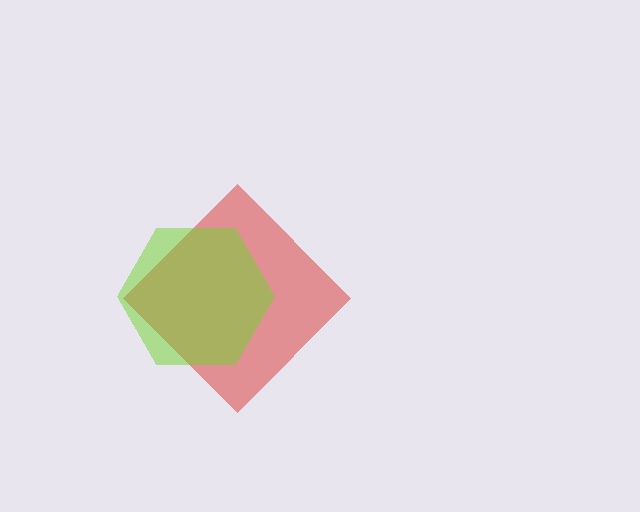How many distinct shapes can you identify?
There are 2 distinct shapes: a red diamond, a lime hexagon.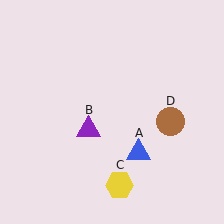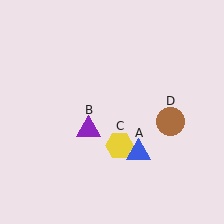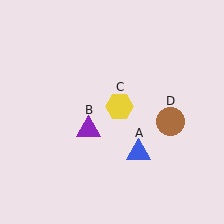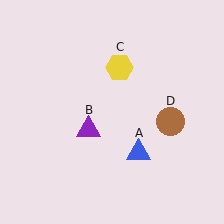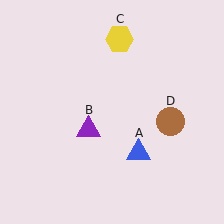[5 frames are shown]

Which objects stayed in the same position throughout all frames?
Blue triangle (object A) and purple triangle (object B) and brown circle (object D) remained stationary.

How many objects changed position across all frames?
1 object changed position: yellow hexagon (object C).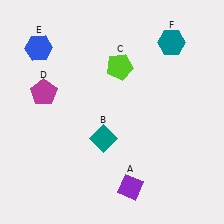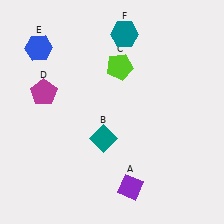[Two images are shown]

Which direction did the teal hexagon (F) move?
The teal hexagon (F) moved left.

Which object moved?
The teal hexagon (F) moved left.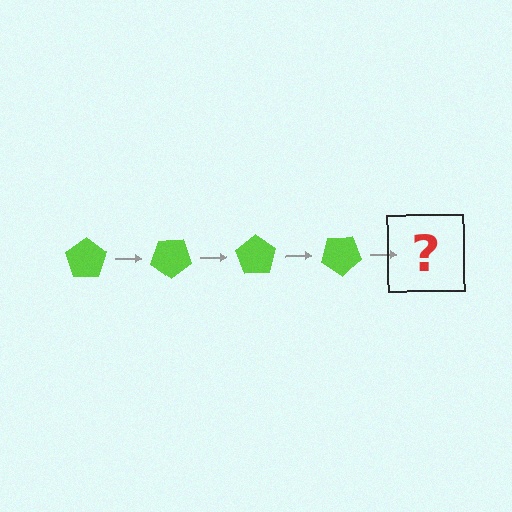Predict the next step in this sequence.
The next step is a lime pentagon rotated 140 degrees.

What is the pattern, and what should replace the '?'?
The pattern is that the pentagon rotates 35 degrees each step. The '?' should be a lime pentagon rotated 140 degrees.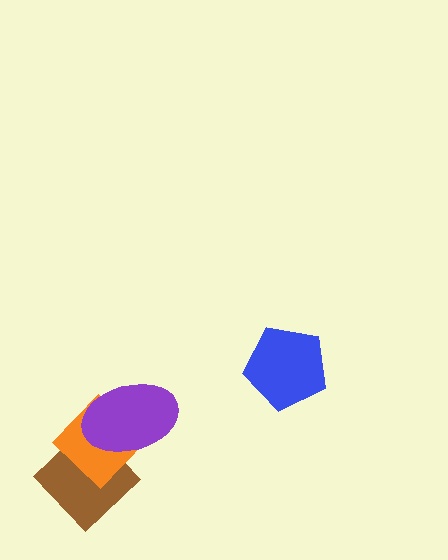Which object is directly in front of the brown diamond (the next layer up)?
The orange diamond is directly in front of the brown diamond.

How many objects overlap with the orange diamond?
2 objects overlap with the orange diamond.